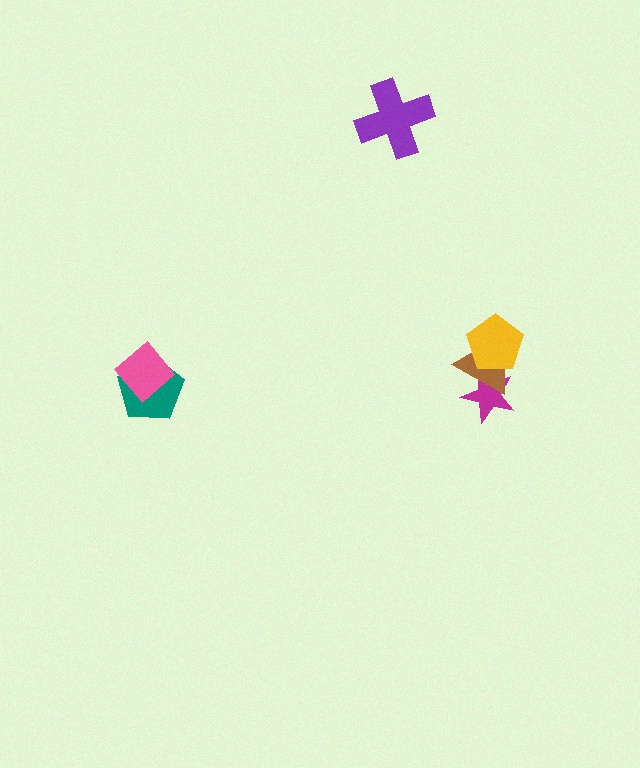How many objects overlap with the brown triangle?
2 objects overlap with the brown triangle.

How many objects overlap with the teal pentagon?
1 object overlaps with the teal pentagon.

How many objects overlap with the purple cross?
0 objects overlap with the purple cross.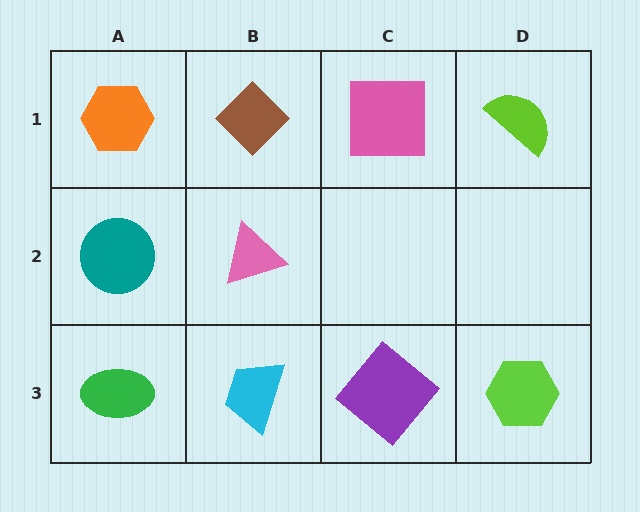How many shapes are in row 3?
4 shapes.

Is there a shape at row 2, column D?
No, that cell is empty.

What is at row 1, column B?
A brown diamond.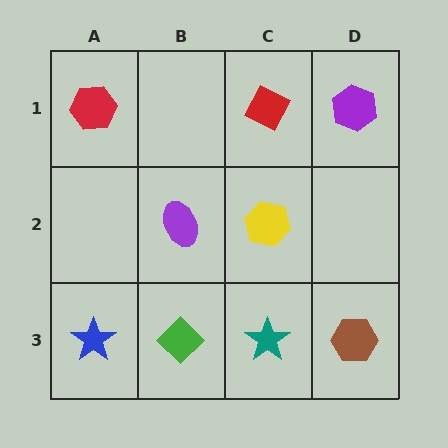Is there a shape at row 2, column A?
No, that cell is empty.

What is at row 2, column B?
A purple ellipse.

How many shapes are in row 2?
2 shapes.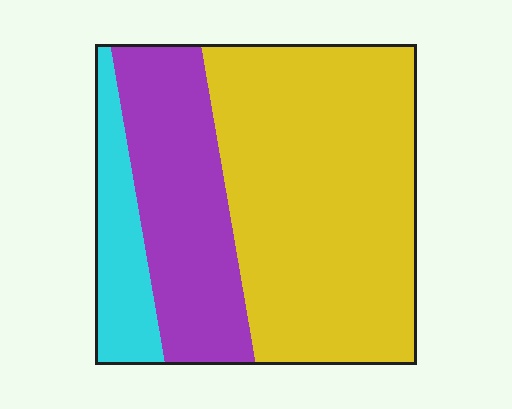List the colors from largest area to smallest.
From largest to smallest: yellow, purple, cyan.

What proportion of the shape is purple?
Purple covers around 30% of the shape.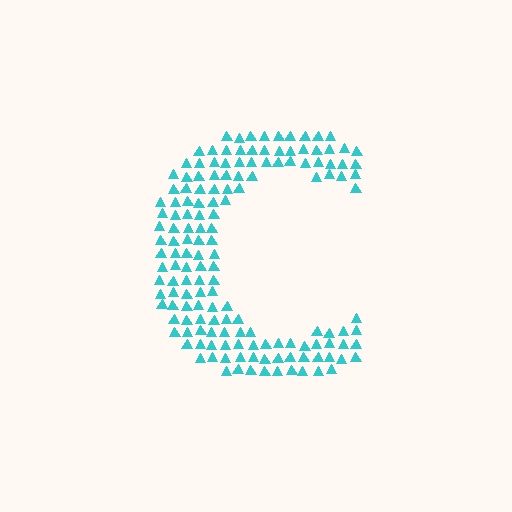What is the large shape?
The large shape is the letter C.